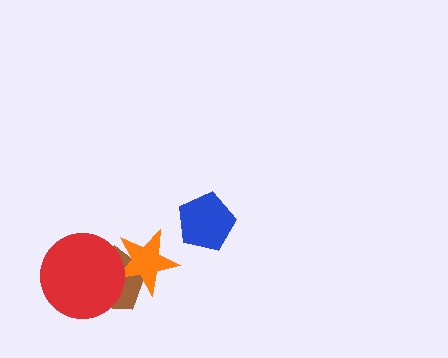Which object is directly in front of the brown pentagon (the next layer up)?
The orange star is directly in front of the brown pentagon.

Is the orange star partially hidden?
Yes, it is partially covered by another shape.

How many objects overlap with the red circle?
2 objects overlap with the red circle.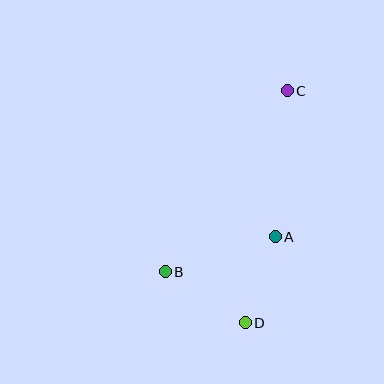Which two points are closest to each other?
Points A and D are closest to each other.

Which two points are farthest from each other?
Points C and D are farthest from each other.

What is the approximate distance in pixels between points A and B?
The distance between A and B is approximately 115 pixels.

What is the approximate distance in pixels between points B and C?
The distance between B and C is approximately 218 pixels.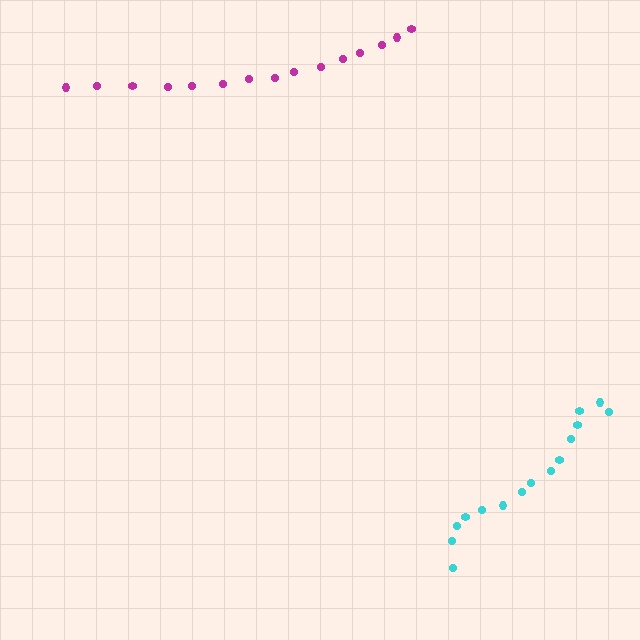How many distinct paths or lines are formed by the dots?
There are 2 distinct paths.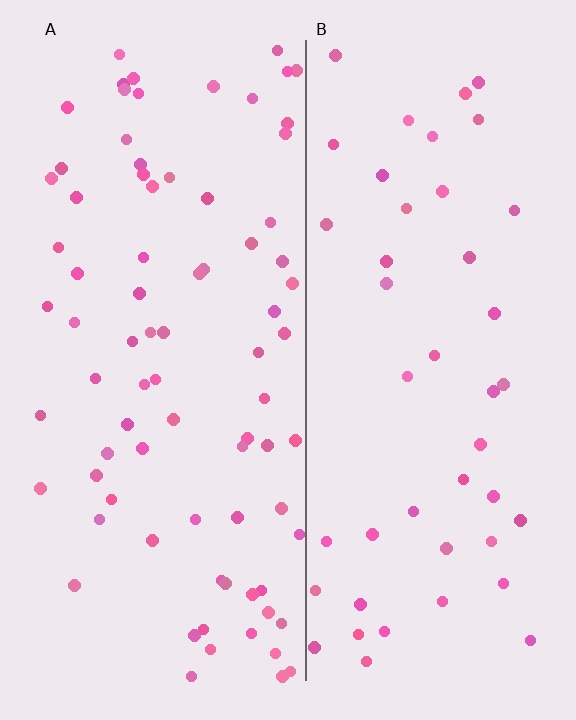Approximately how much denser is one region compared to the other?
Approximately 1.8× — region A over region B.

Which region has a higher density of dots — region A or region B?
A (the left).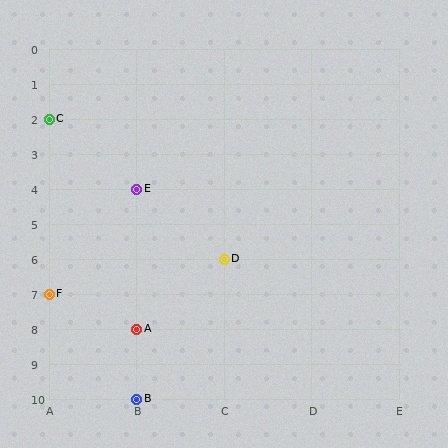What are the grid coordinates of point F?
Point F is at grid coordinates (A, 7).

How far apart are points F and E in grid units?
Points F and E are 1 column and 3 rows apart (about 3.2 grid units diagonally).